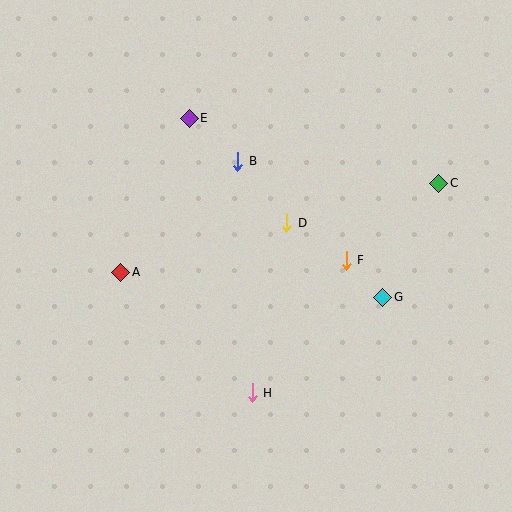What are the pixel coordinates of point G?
Point G is at (383, 297).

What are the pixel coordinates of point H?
Point H is at (252, 393).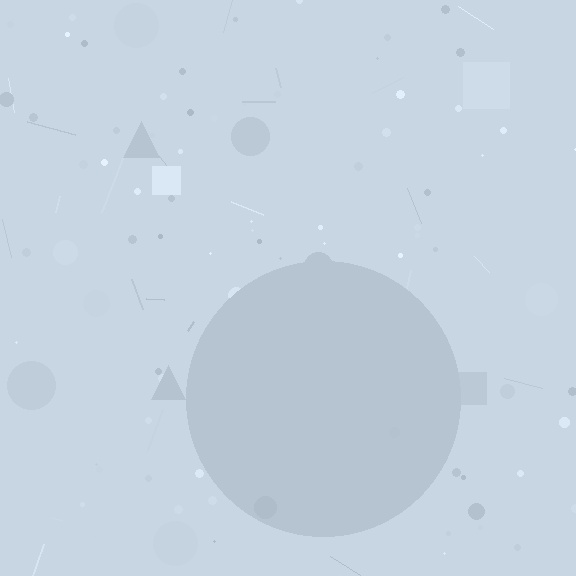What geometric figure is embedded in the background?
A circle is embedded in the background.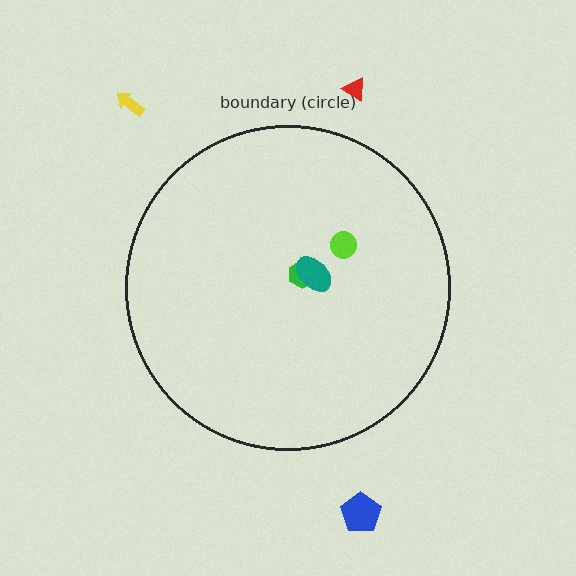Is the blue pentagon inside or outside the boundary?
Outside.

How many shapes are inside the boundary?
3 inside, 3 outside.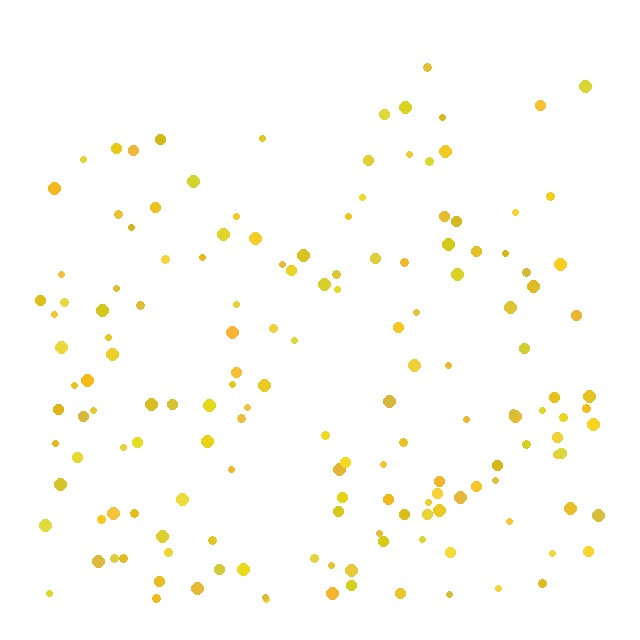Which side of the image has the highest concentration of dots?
The bottom.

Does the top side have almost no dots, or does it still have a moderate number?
Still a moderate number, just noticeably fewer than the bottom.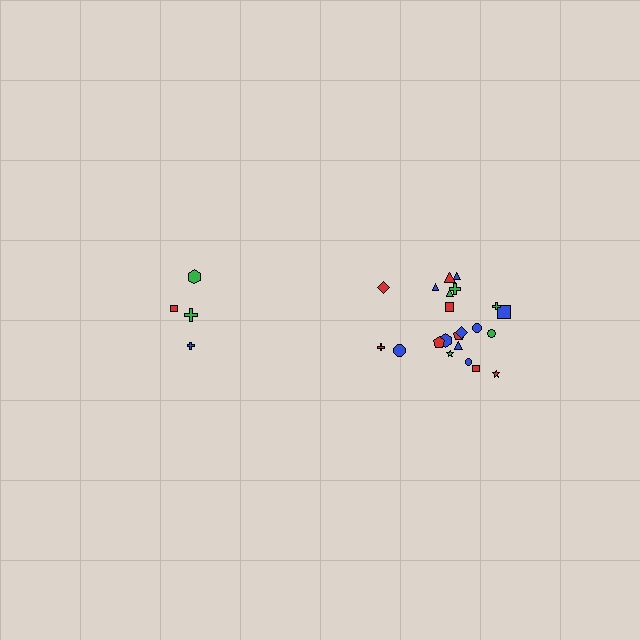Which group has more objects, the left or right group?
The right group.